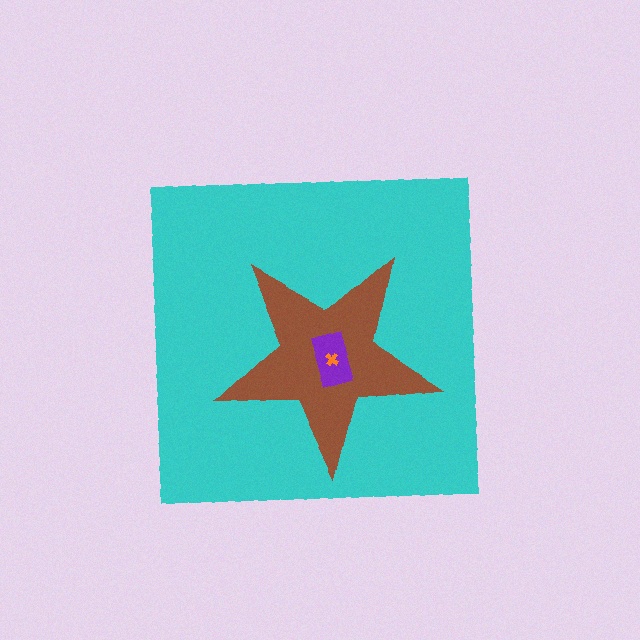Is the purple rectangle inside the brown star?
Yes.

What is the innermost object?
The orange cross.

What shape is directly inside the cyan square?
The brown star.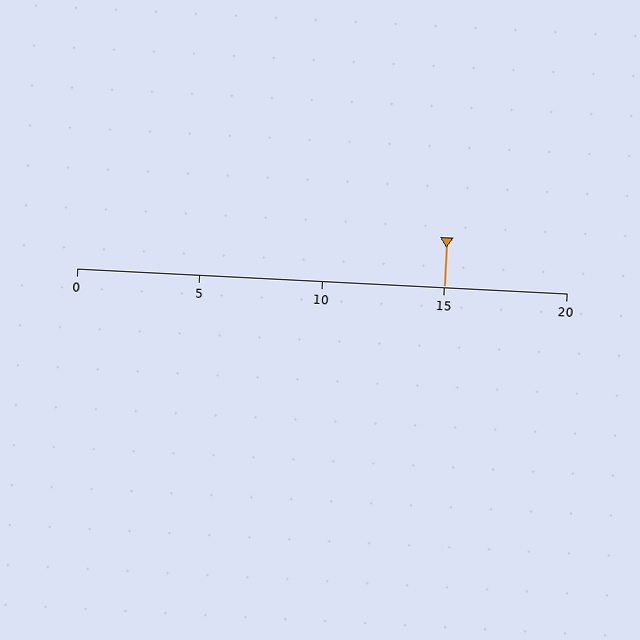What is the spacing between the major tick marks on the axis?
The major ticks are spaced 5 apart.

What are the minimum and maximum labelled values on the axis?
The axis runs from 0 to 20.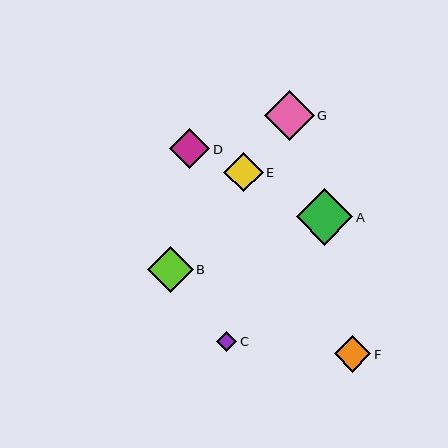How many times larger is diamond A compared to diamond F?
Diamond A is approximately 1.6 times the size of diamond F.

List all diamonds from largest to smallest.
From largest to smallest: A, G, B, D, E, F, C.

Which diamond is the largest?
Diamond A is the largest with a size of approximately 57 pixels.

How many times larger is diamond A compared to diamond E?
Diamond A is approximately 1.4 times the size of diamond E.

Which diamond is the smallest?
Diamond C is the smallest with a size of approximately 20 pixels.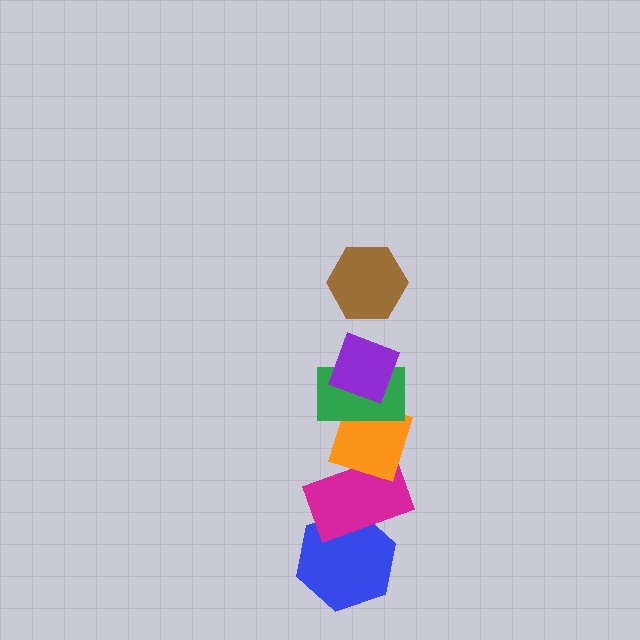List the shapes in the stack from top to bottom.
From top to bottom: the brown hexagon, the purple diamond, the green rectangle, the orange diamond, the magenta rectangle, the blue hexagon.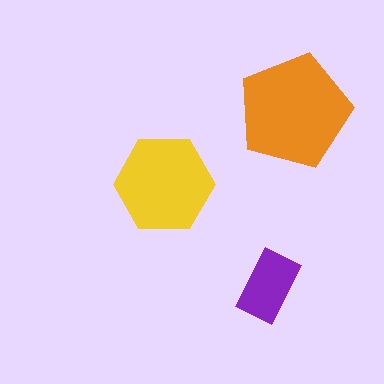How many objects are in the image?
There are 3 objects in the image.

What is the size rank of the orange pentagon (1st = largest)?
1st.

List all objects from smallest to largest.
The purple rectangle, the yellow hexagon, the orange pentagon.